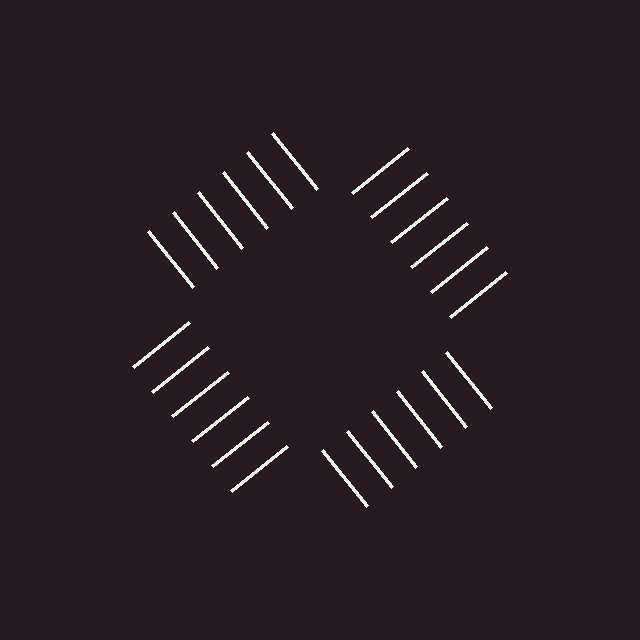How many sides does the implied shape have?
4 sides — the line-ends trace a square.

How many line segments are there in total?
24 — 6 along each of the 4 edges.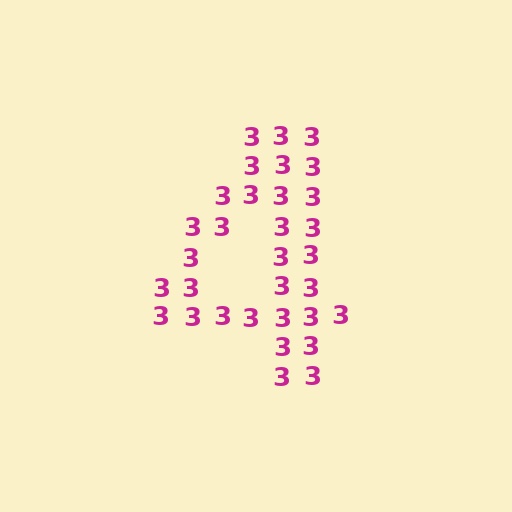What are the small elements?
The small elements are digit 3's.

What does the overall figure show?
The overall figure shows the digit 4.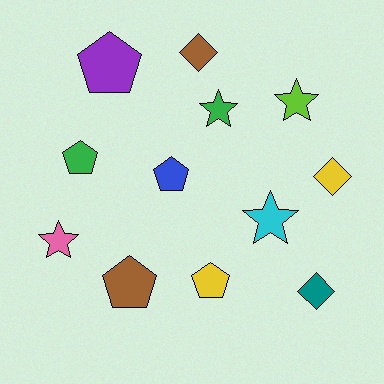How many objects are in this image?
There are 12 objects.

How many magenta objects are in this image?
There are no magenta objects.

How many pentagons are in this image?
There are 5 pentagons.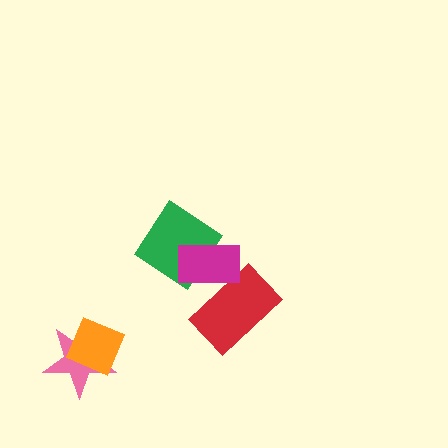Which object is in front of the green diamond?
The magenta rectangle is in front of the green diamond.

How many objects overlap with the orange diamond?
1 object overlaps with the orange diamond.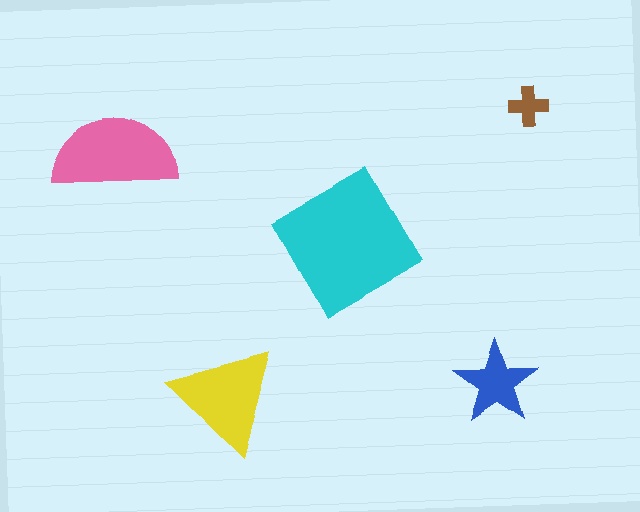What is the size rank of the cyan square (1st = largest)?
1st.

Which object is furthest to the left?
The pink semicircle is leftmost.